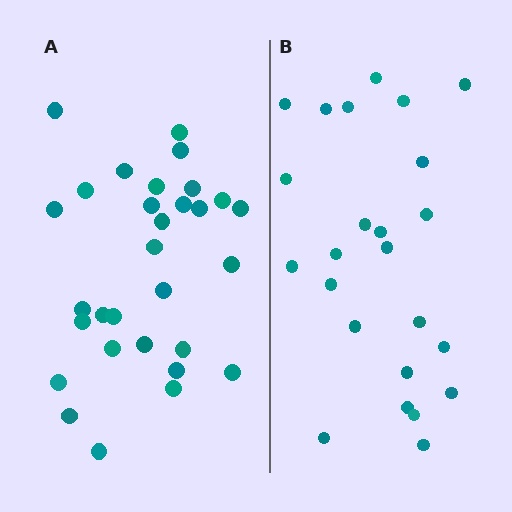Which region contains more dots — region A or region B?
Region A (the left region) has more dots.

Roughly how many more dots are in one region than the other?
Region A has about 6 more dots than region B.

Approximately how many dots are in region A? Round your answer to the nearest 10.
About 30 dots.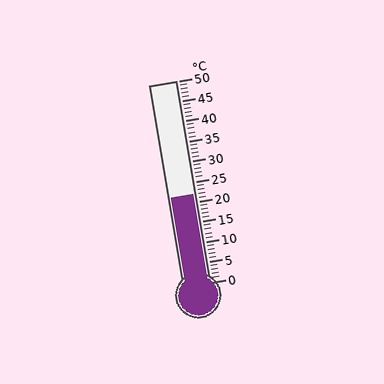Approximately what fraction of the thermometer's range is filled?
The thermometer is filled to approximately 45% of its range.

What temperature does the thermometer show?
The thermometer shows approximately 22°C.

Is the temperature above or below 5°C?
The temperature is above 5°C.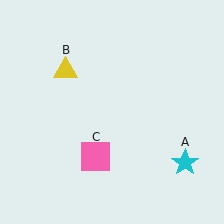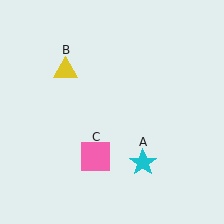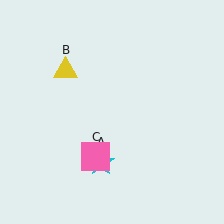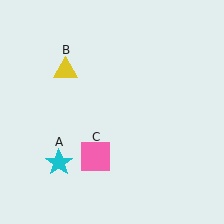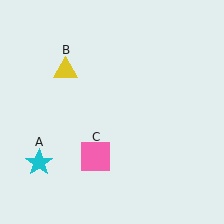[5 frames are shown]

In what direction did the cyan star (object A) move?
The cyan star (object A) moved left.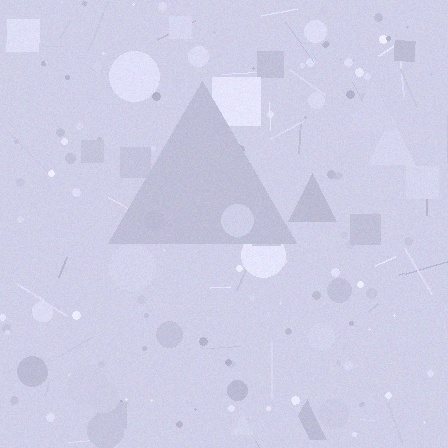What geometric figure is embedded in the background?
A triangle is embedded in the background.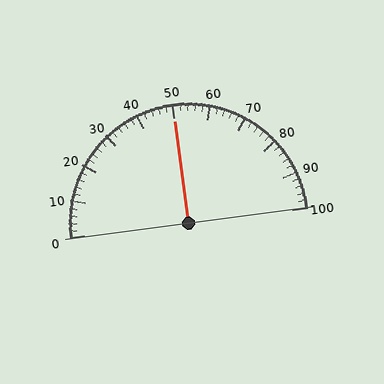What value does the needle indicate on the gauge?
The needle indicates approximately 50.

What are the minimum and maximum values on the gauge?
The gauge ranges from 0 to 100.